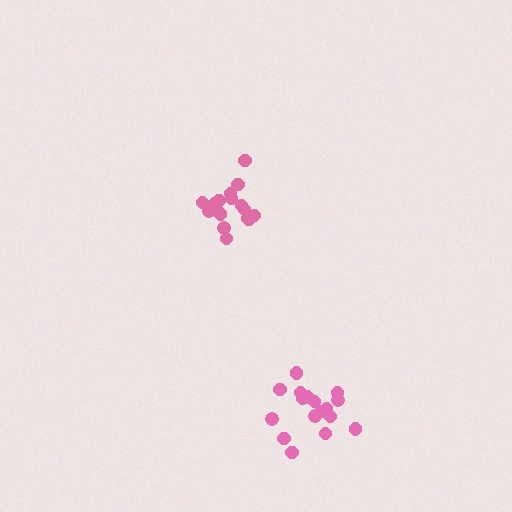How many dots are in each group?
Group 1: 17 dots, Group 2: 16 dots (33 total).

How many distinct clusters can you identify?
There are 2 distinct clusters.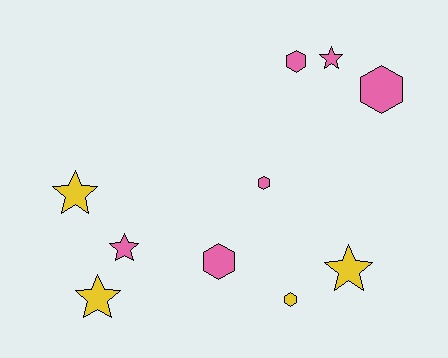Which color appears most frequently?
Pink, with 6 objects.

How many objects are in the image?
There are 10 objects.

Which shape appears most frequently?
Hexagon, with 5 objects.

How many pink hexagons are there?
There are 4 pink hexagons.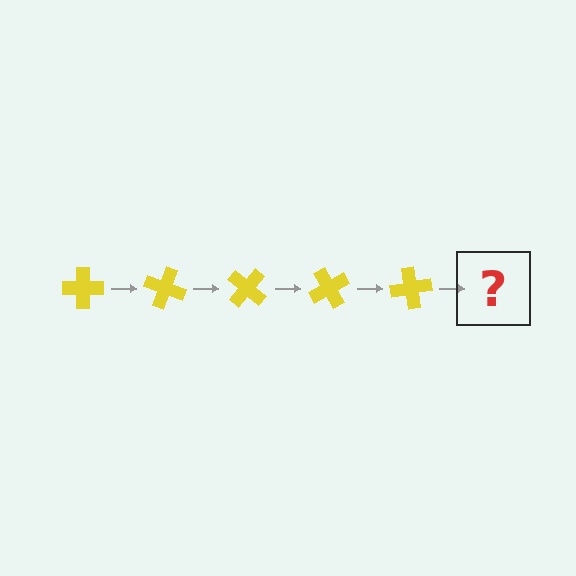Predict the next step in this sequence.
The next step is a yellow cross rotated 100 degrees.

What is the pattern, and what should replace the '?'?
The pattern is that the cross rotates 20 degrees each step. The '?' should be a yellow cross rotated 100 degrees.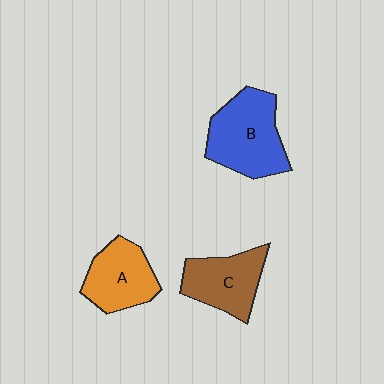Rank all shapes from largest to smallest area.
From largest to smallest: B (blue), C (brown), A (orange).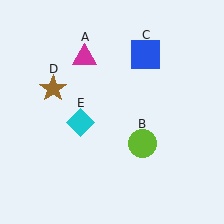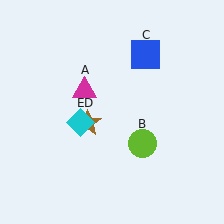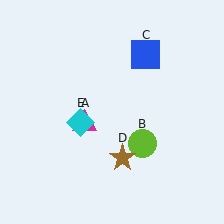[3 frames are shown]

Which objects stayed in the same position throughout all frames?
Lime circle (object B) and blue square (object C) and cyan diamond (object E) remained stationary.